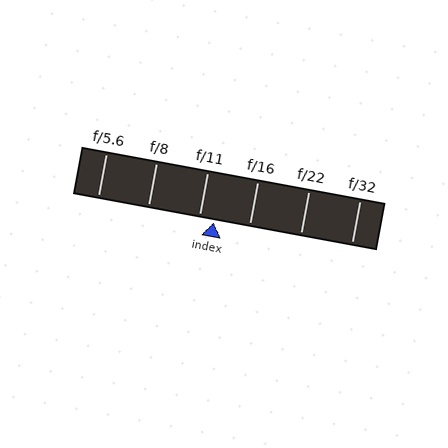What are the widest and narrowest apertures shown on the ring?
The widest aperture shown is f/5.6 and the narrowest is f/32.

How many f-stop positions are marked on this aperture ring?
There are 6 f-stop positions marked.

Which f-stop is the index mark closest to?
The index mark is closest to f/11.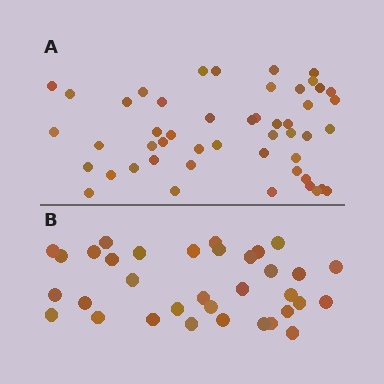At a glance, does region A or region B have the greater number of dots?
Region A (the top region) has more dots.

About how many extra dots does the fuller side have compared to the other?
Region A has approximately 15 more dots than region B.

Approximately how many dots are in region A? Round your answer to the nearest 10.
About 50 dots. (The exact count is 49, which rounds to 50.)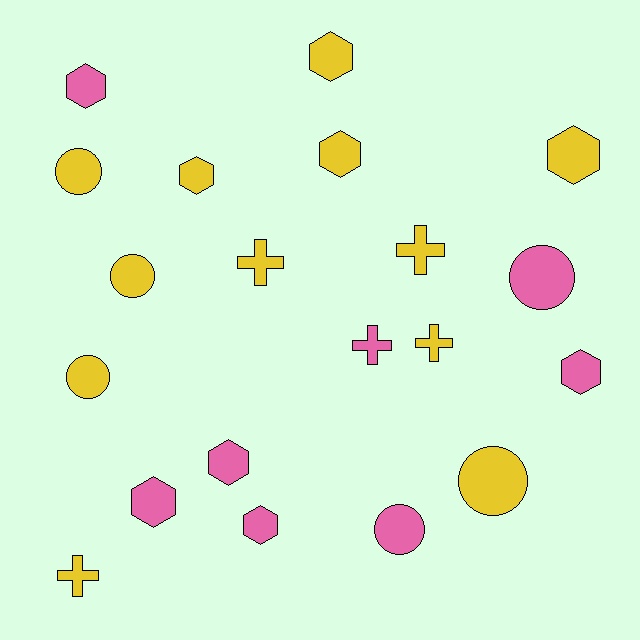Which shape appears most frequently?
Hexagon, with 9 objects.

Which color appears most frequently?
Yellow, with 12 objects.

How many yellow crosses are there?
There are 4 yellow crosses.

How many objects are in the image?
There are 20 objects.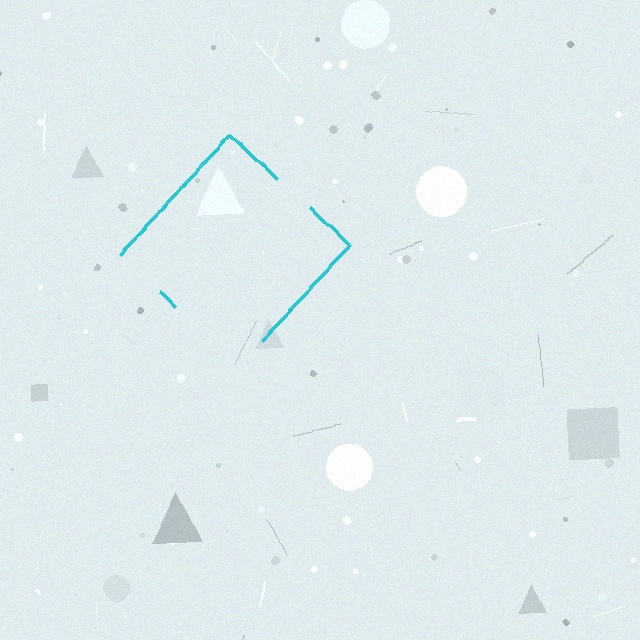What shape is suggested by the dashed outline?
The dashed outline suggests a diamond.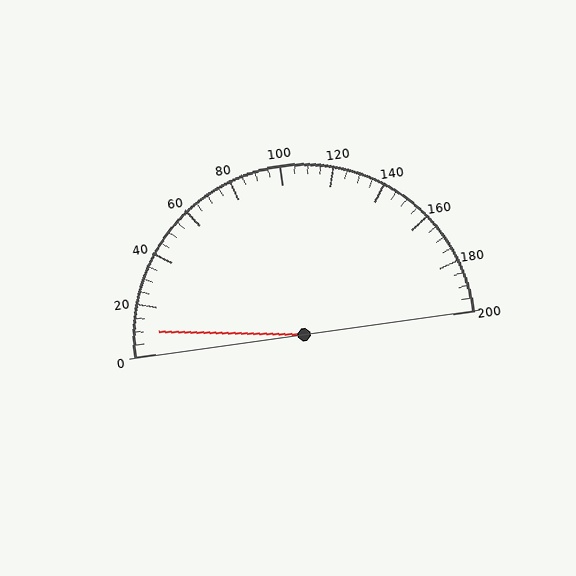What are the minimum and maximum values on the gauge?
The gauge ranges from 0 to 200.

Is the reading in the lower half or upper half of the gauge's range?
The reading is in the lower half of the range (0 to 200).